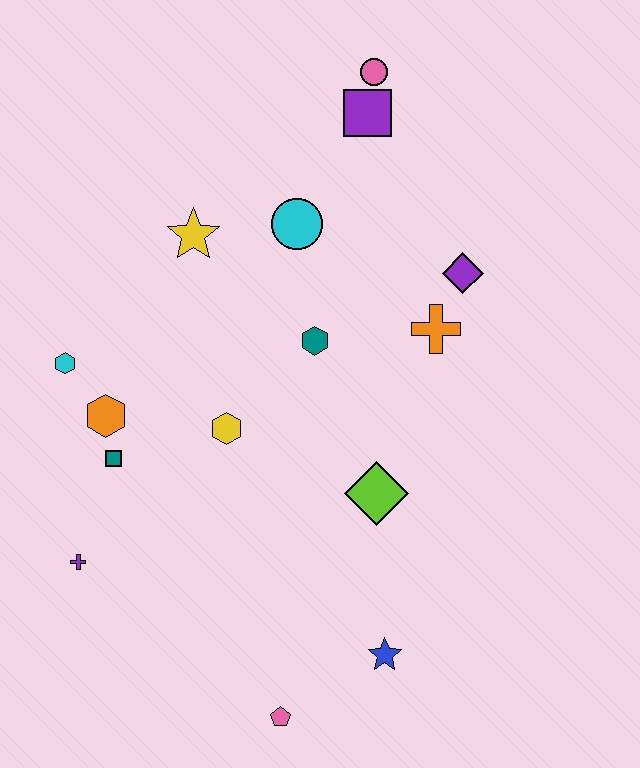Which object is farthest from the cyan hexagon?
The blue star is farthest from the cyan hexagon.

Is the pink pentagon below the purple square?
Yes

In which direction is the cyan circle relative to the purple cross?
The cyan circle is above the purple cross.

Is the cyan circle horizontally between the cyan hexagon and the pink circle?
Yes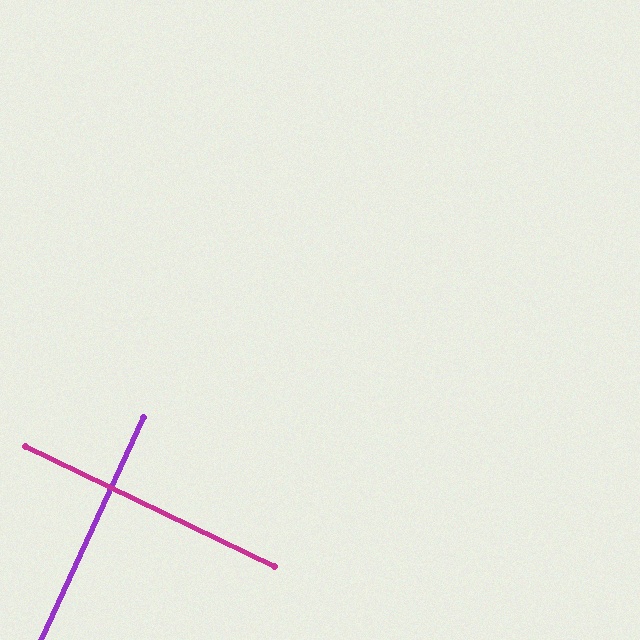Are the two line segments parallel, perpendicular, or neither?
Perpendicular — they meet at approximately 89°.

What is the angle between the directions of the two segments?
Approximately 89 degrees.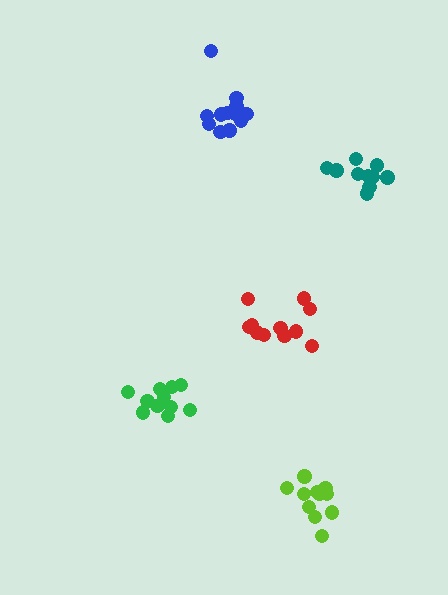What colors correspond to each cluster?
The clusters are colored: red, blue, green, teal, lime.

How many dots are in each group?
Group 1: 11 dots, Group 2: 12 dots, Group 3: 11 dots, Group 4: 10 dots, Group 5: 11 dots (55 total).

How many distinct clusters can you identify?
There are 5 distinct clusters.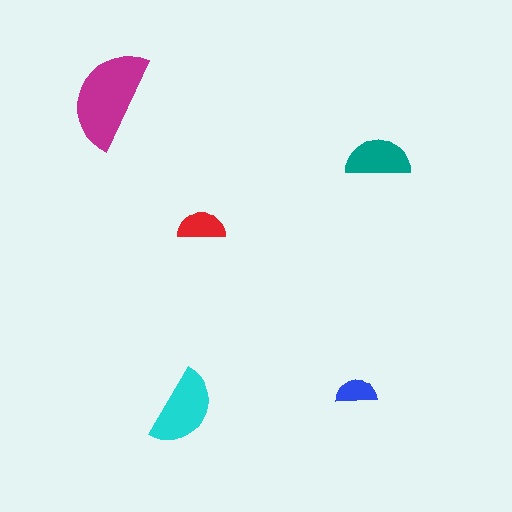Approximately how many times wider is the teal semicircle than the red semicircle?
About 1.5 times wider.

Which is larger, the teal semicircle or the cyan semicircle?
The cyan one.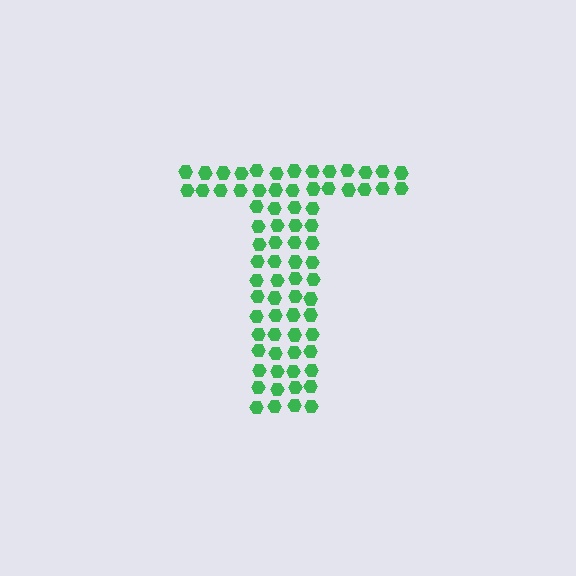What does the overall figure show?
The overall figure shows the letter T.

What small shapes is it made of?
It is made of small hexagons.